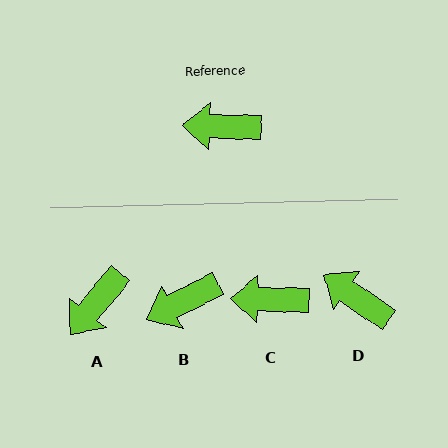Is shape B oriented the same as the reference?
No, it is off by about 29 degrees.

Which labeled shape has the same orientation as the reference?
C.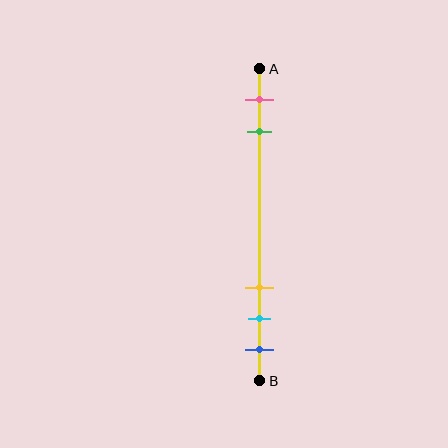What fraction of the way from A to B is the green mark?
The green mark is approximately 20% (0.2) of the way from A to B.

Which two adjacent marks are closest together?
The cyan and blue marks are the closest adjacent pair.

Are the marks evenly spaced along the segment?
No, the marks are not evenly spaced.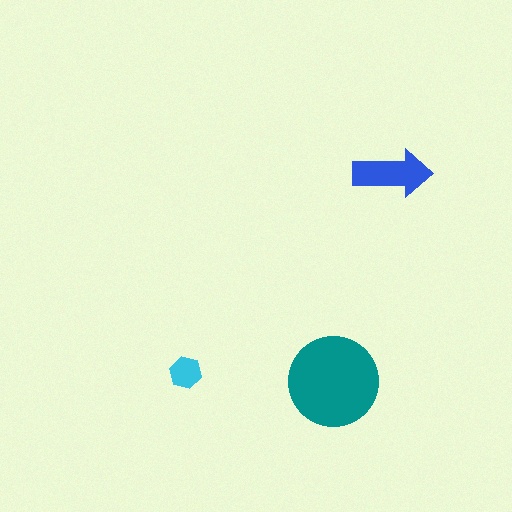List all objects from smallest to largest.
The cyan hexagon, the blue arrow, the teal circle.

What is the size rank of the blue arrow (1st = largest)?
2nd.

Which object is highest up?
The blue arrow is topmost.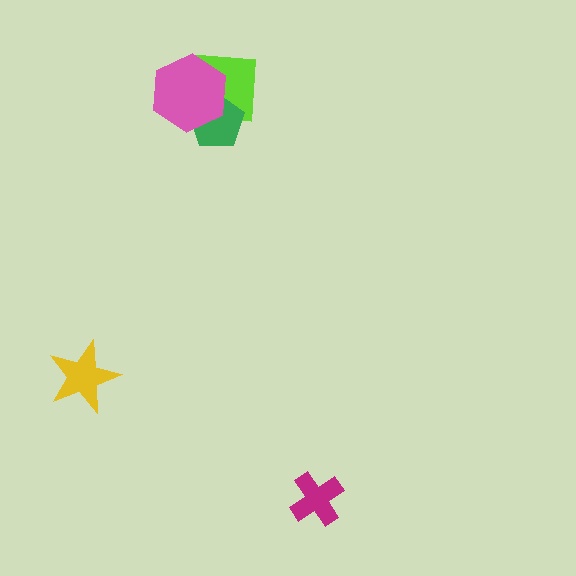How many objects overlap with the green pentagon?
2 objects overlap with the green pentagon.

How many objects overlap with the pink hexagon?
2 objects overlap with the pink hexagon.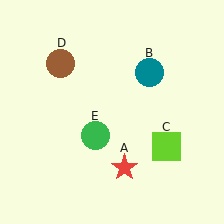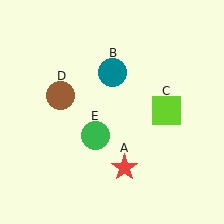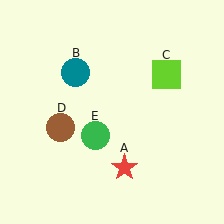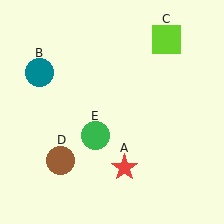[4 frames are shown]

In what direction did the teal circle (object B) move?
The teal circle (object B) moved left.